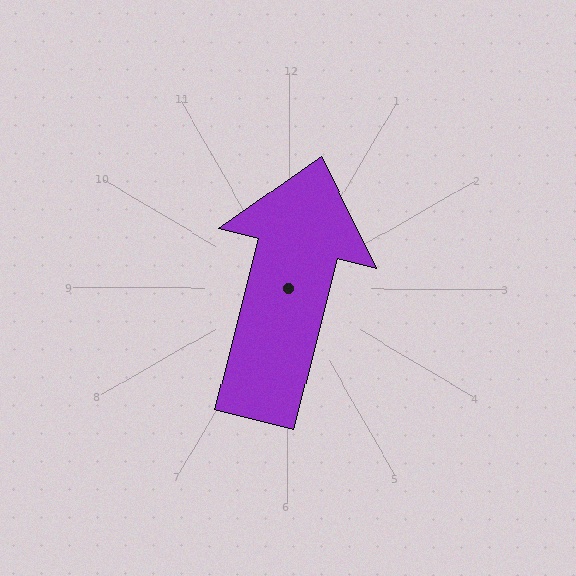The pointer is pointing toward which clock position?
Roughly 12 o'clock.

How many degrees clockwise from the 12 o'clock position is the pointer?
Approximately 14 degrees.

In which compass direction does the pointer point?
North.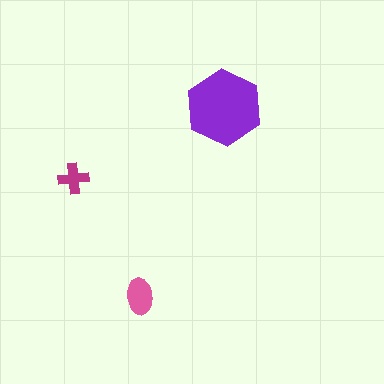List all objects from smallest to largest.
The magenta cross, the pink ellipse, the purple hexagon.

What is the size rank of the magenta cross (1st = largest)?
3rd.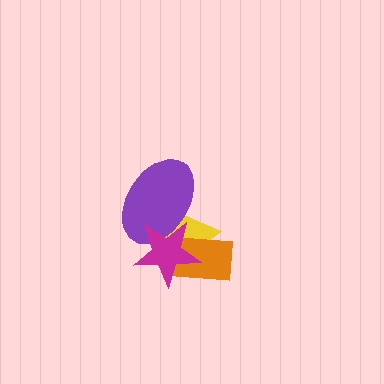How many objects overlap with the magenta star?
3 objects overlap with the magenta star.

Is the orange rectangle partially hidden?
Yes, it is partially covered by another shape.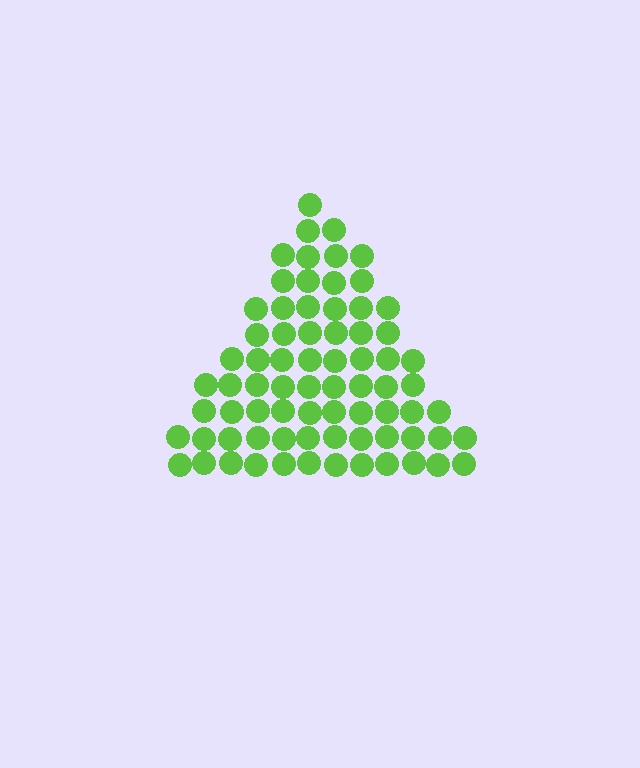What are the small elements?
The small elements are circles.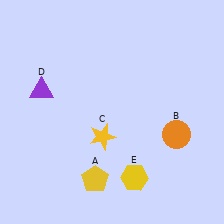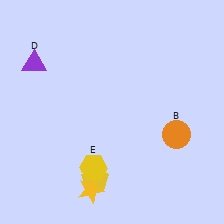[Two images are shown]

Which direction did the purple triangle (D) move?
The purple triangle (D) moved up.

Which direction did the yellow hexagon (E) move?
The yellow hexagon (E) moved left.